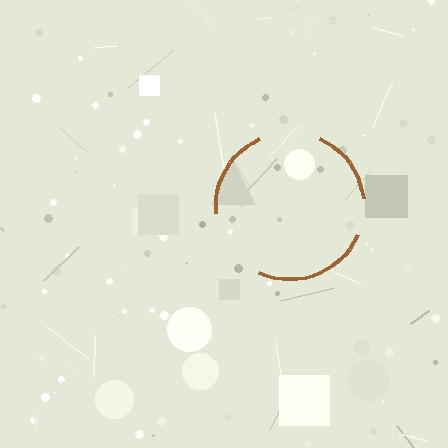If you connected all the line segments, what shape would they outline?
They would outline a circle.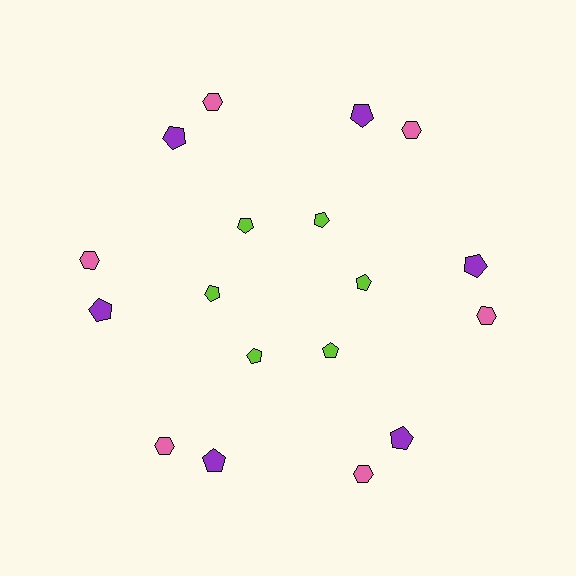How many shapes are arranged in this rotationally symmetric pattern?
There are 18 shapes, arranged in 6 groups of 3.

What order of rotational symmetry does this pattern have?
This pattern has 6-fold rotational symmetry.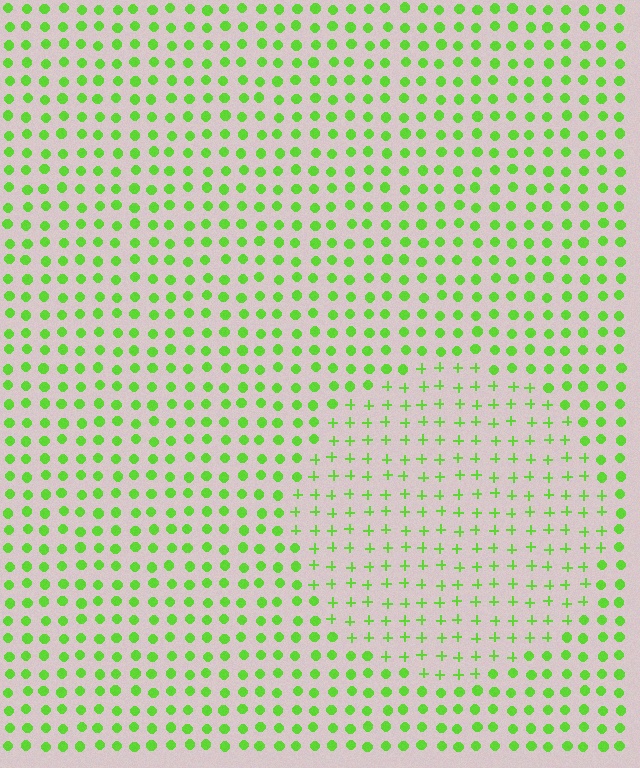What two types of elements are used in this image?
The image uses plus signs inside the circle region and circles outside it.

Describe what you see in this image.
The image is filled with small lime elements arranged in a uniform grid. A circle-shaped region contains plus signs, while the surrounding area contains circles. The boundary is defined purely by the change in element shape.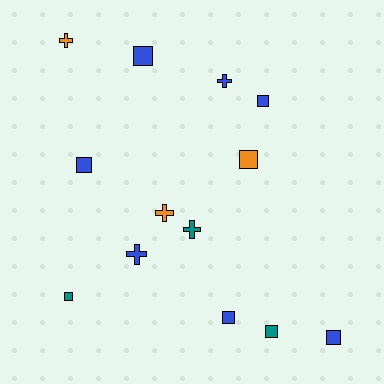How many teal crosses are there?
There is 1 teal cross.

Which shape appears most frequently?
Square, with 8 objects.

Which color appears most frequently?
Blue, with 7 objects.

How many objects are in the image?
There are 13 objects.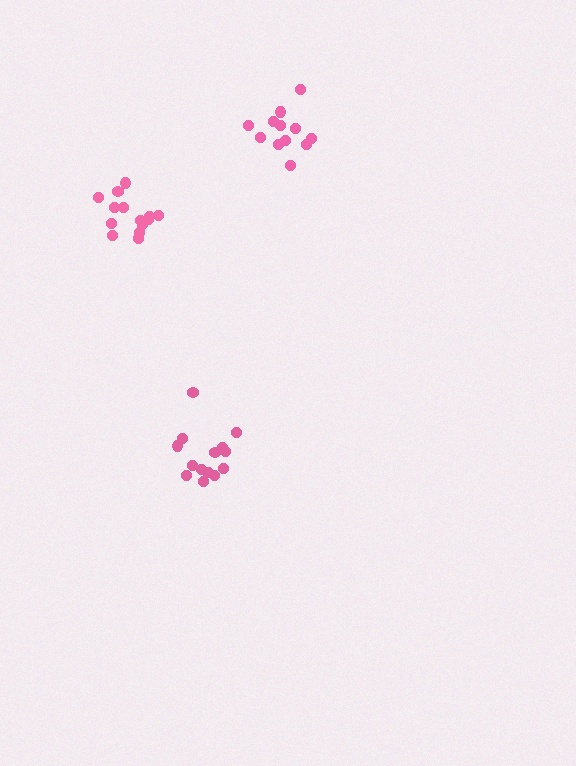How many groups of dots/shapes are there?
There are 3 groups.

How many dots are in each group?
Group 1: 15 dots, Group 2: 12 dots, Group 3: 14 dots (41 total).